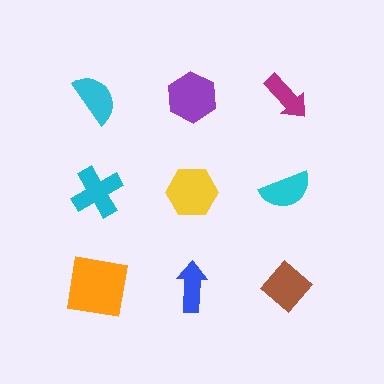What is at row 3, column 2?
A blue arrow.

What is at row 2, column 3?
A cyan semicircle.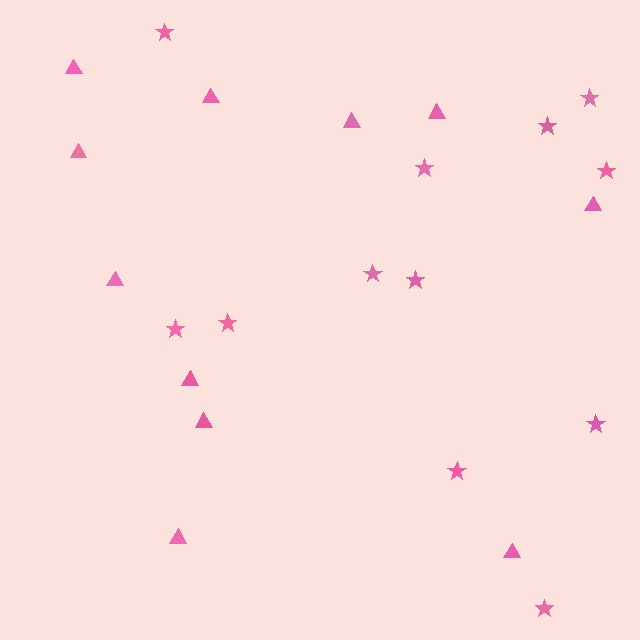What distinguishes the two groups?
There are 2 groups: one group of triangles (11) and one group of stars (12).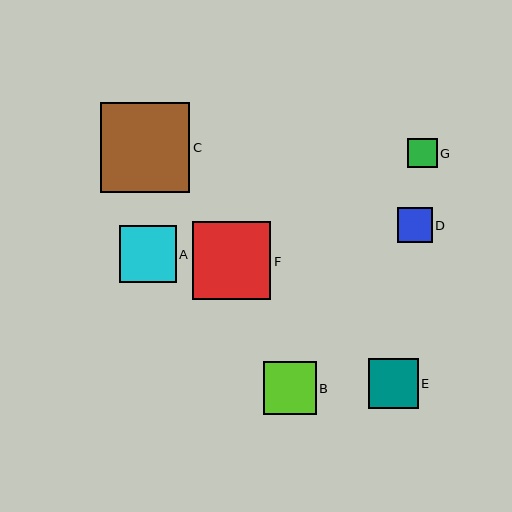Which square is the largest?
Square C is the largest with a size of approximately 90 pixels.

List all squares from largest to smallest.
From largest to smallest: C, F, A, B, E, D, G.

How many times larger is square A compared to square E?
Square A is approximately 1.1 times the size of square E.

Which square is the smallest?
Square G is the smallest with a size of approximately 30 pixels.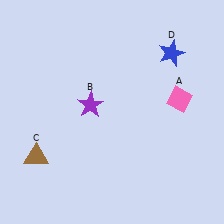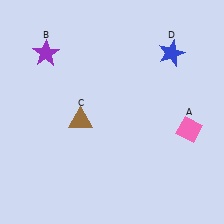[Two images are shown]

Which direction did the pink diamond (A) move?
The pink diamond (A) moved down.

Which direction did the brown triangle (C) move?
The brown triangle (C) moved right.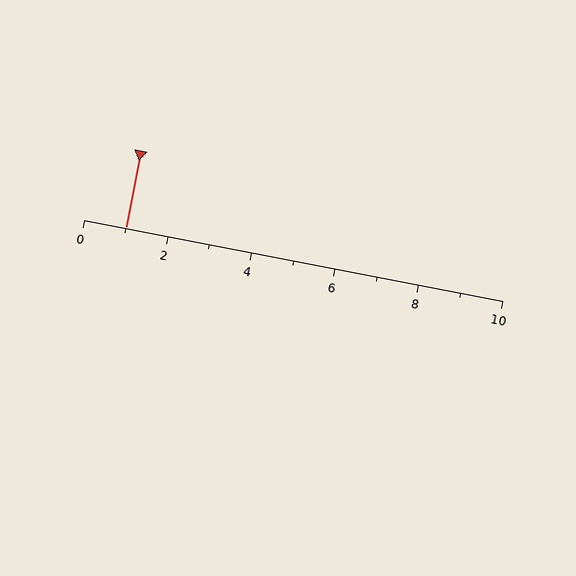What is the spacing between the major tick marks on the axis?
The major ticks are spaced 2 apart.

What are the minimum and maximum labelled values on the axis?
The axis runs from 0 to 10.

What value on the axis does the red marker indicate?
The marker indicates approximately 1.